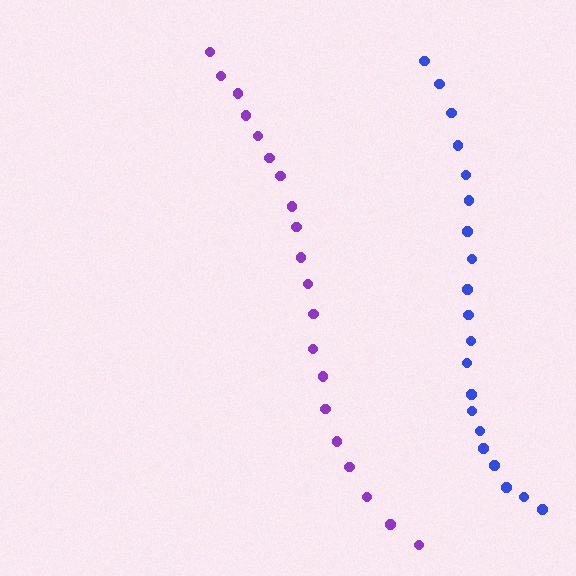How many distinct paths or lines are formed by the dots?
There are 2 distinct paths.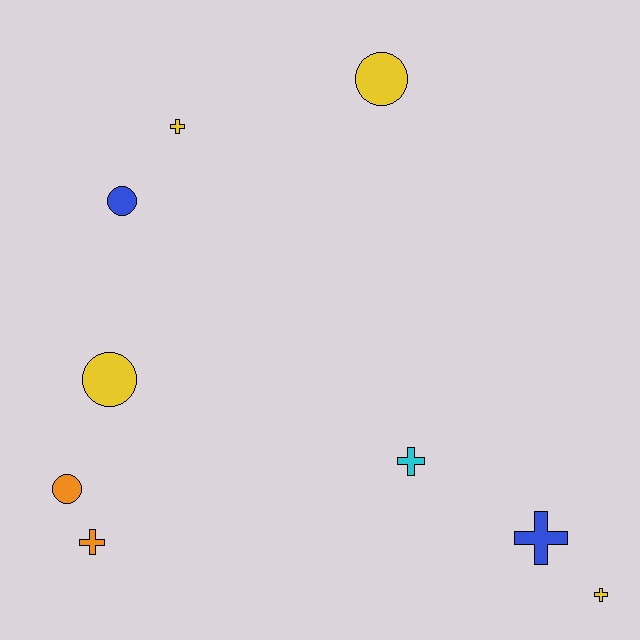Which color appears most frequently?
Yellow, with 4 objects.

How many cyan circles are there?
There are no cyan circles.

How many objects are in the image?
There are 9 objects.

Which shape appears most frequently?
Cross, with 5 objects.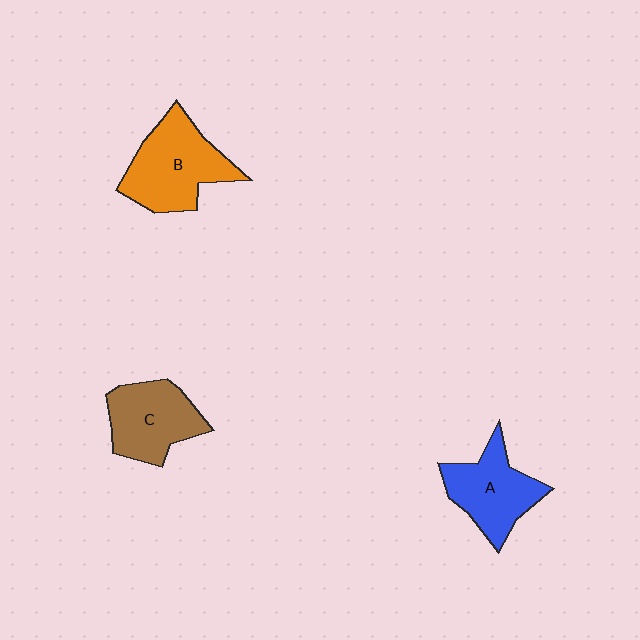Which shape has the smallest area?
Shape C (brown).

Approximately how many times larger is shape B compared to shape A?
Approximately 1.2 times.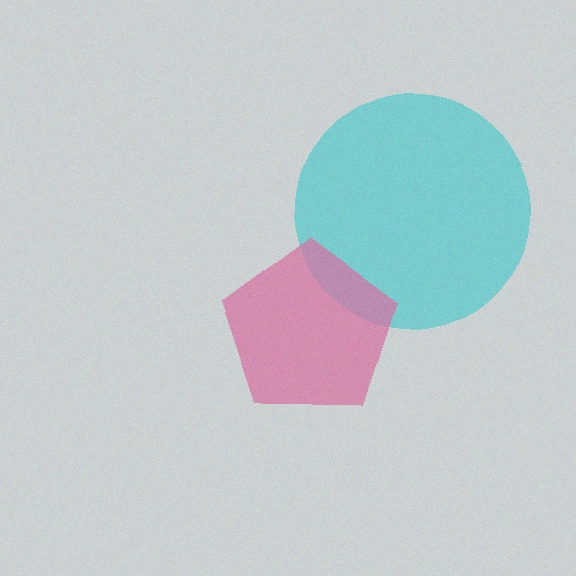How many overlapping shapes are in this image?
There are 2 overlapping shapes in the image.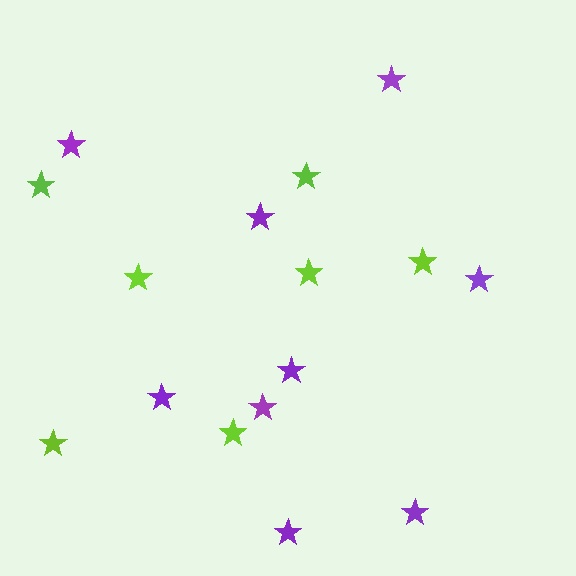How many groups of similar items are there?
There are 2 groups: one group of purple stars (9) and one group of lime stars (7).